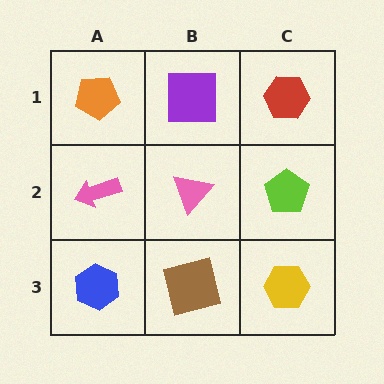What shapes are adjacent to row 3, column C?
A lime pentagon (row 2, column C), a brown square (row 3, column B).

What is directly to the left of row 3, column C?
A brown square.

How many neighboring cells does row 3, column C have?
2.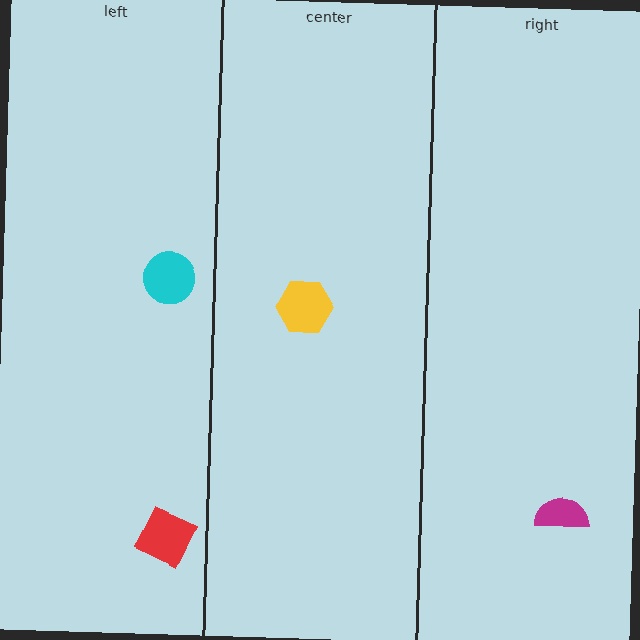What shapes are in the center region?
The yellow hexagon.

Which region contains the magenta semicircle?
The right region.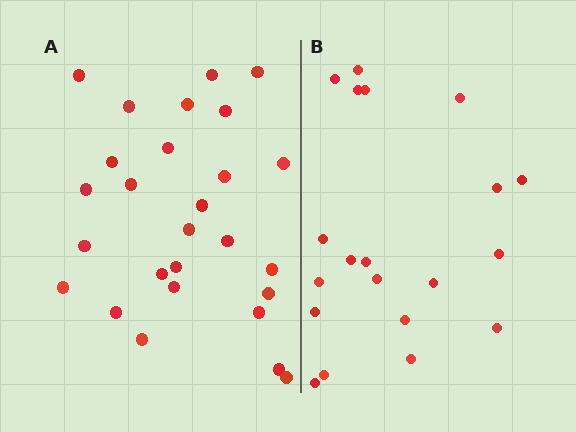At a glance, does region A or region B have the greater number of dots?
Region A (the left region) has more dots.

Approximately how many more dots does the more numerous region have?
Region A has roughly 8 or so more dots than region B.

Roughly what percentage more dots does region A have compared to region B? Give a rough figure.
About 35% more.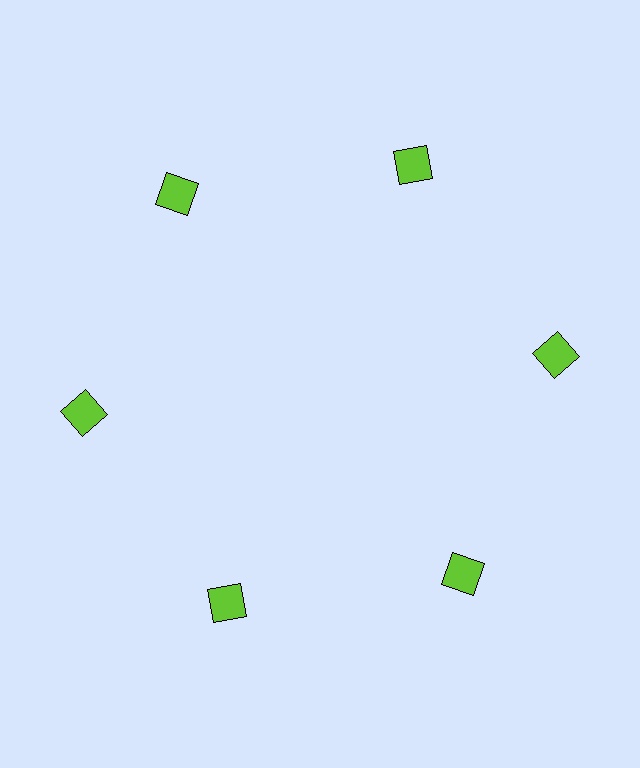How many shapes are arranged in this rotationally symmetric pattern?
There are 6 shapes, arranged in 6 groups of 1.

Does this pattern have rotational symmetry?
Yes, this pattern has 6-fold rotational symmetry. It looks the same after rotating 60 degrees around the center.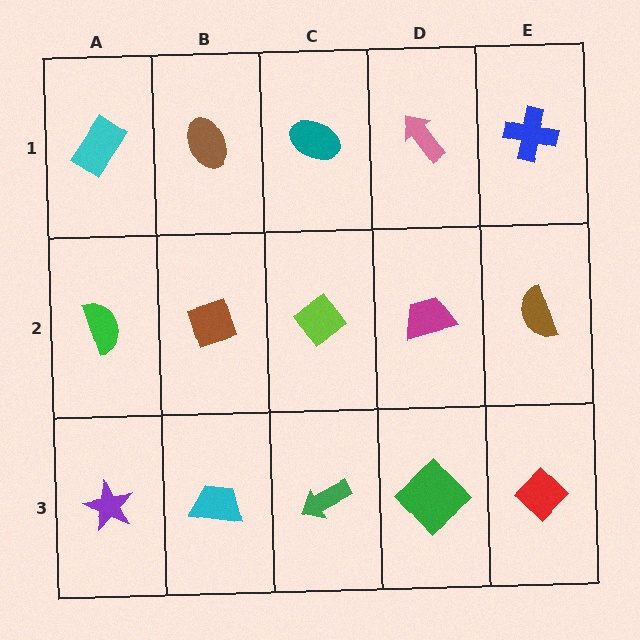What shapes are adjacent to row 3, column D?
A magenta trapezoid (row 2, column D), a green arrow (row 3, column C), a red diamond (row 3, column E).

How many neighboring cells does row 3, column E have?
2.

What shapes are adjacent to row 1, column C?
A lime diamond (row 2, column C), a brown ellipse (row 1, column B), a pink arrow (row 1, column D).